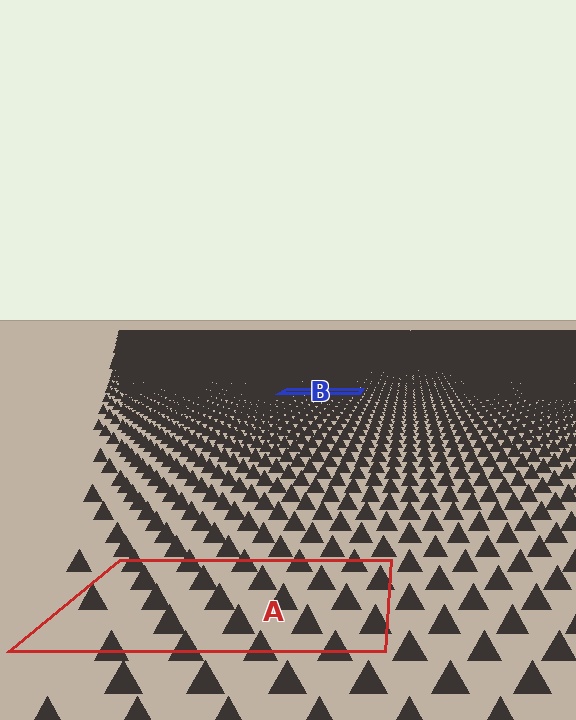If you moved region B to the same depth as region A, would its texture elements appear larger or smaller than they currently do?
They would appear larger. At a closer depth, the same texture elements are projected at a bigger on-screen size.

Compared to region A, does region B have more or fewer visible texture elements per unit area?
Region B has more texture elements per unit area — they are packed more densely because it is farther away.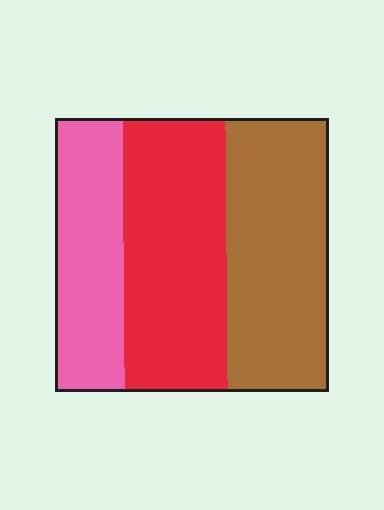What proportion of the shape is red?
Red takes up between a quarter and a half of the shape.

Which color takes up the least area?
Pink, at roughly 25%.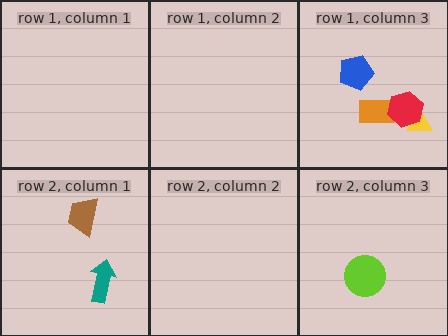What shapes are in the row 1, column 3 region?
The orange rectangle, the blue pentagon, the yellow triangle, the red hexagon.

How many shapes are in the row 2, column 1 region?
2.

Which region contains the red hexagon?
The row 1, column 3 region.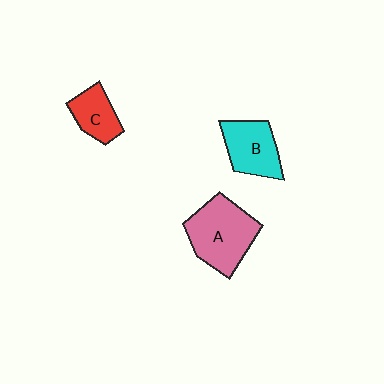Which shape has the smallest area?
Shape C (red).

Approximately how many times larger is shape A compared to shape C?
Approximately 1.9 times.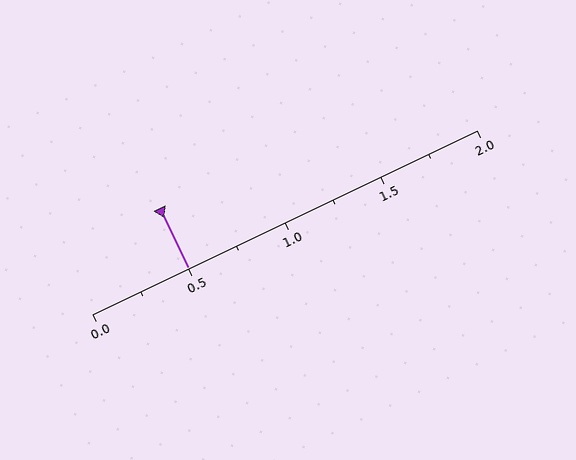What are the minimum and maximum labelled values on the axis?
The axis runs from 0.0 to 2.0.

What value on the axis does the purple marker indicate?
The marker indicates approximately 0.5.